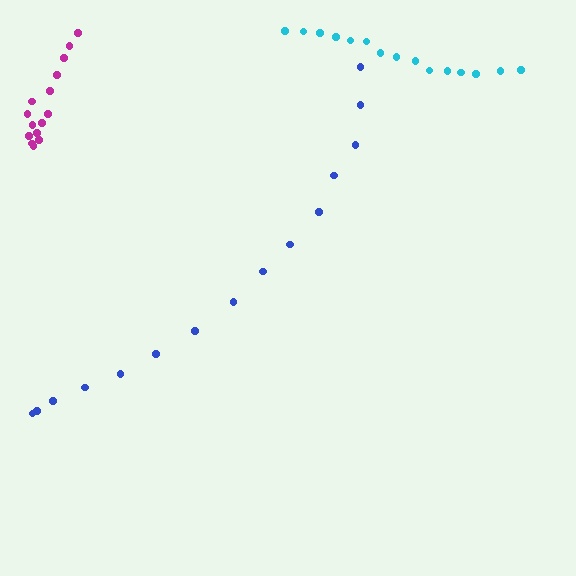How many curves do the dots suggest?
There are 3 distinct paths.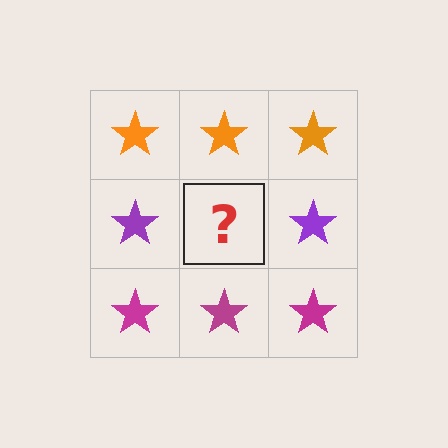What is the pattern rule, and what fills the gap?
The rule is that each row has a consistent color. The gap should be filled with a purple star.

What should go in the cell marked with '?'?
The missing cell should contain a purple star.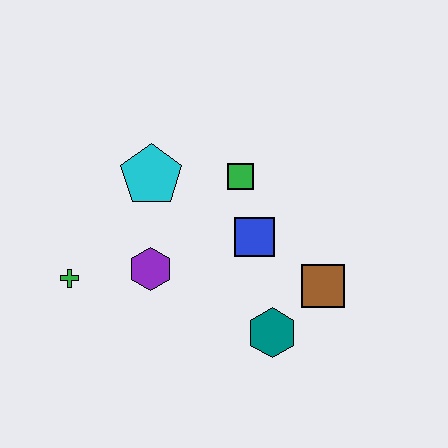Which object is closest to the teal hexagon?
The brown square is closest to the teal hexagon.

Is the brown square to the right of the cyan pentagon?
Yes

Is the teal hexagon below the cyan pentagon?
Yes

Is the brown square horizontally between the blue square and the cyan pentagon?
No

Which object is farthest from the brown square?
The green cross is farthest from the brown square.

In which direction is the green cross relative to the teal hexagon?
The green cross is to the left of the teal hexagon.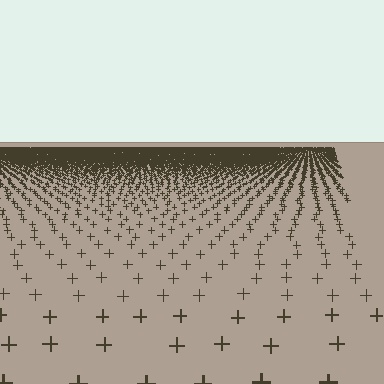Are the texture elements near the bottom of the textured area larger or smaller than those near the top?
Larger. Near the bottom, elements are closer to the viewer and appear at a bigger on-screen size.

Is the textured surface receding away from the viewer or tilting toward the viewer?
The surface is receding away from the viewer. Texture elements get smaller and denser toward the top.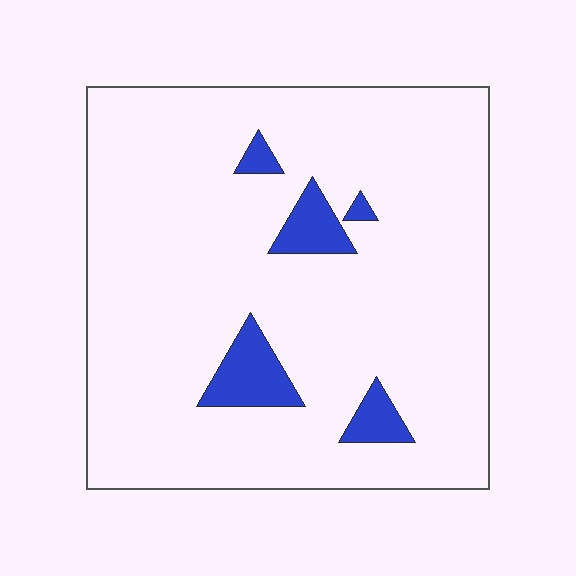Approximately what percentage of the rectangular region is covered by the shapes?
Approximately 10%.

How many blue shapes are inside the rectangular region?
5.